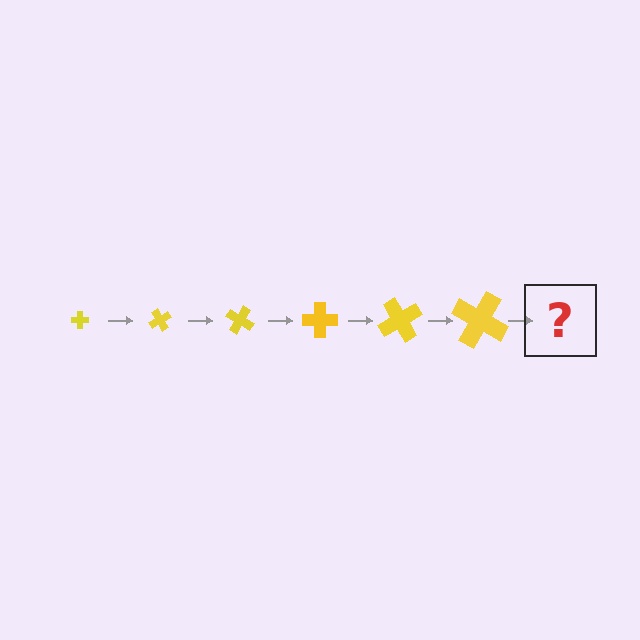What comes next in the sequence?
The next element should be a cross, larger than the previous one and rotated 360 degrees from the start.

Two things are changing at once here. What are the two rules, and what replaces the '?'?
The two rules are that the cross grows larger each step and it rotates 60 degrees each step. The '?' should be a cross, larger than the previous one and rotated 360 degrees from the start.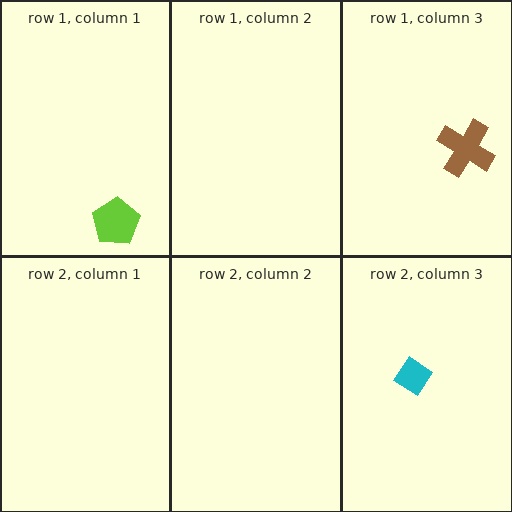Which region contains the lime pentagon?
The row 1, column 1 region.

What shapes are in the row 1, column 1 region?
The lime pentagon.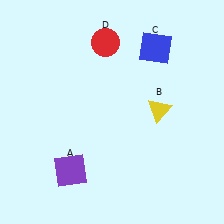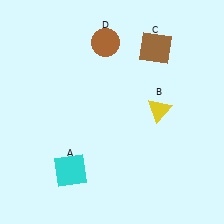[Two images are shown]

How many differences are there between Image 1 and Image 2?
There are 3 differences between the two images.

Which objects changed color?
A changed from purple to cyan. C changed from blue to brown. D changed from red to brown.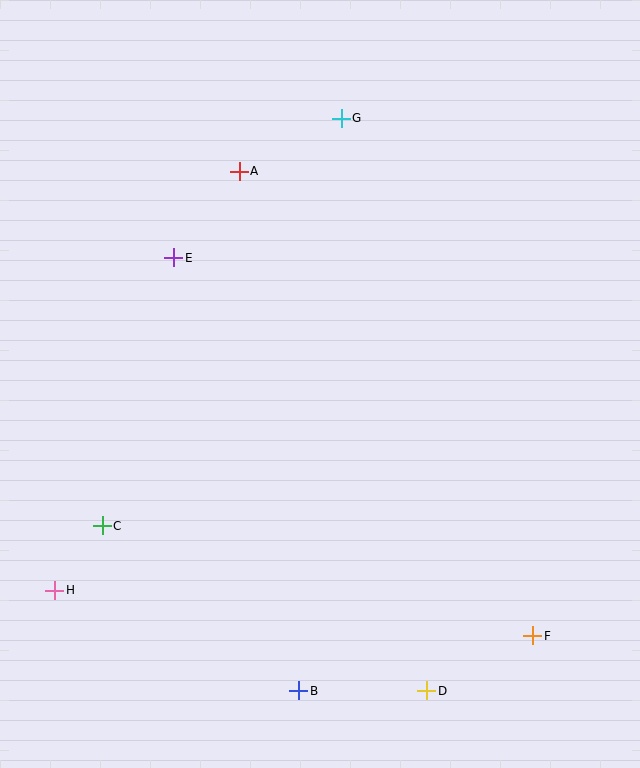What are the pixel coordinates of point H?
Point H is at (55, 590).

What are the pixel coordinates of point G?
Point G is at (341, 118).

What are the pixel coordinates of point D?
Point D is at (427, 691).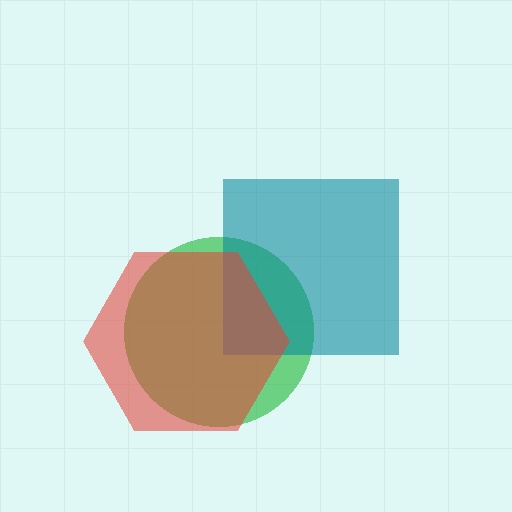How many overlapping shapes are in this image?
There are 3 overlapping shapes in the image.